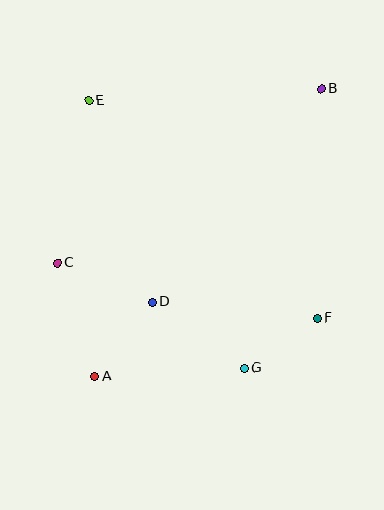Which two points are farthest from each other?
Points A and B are farthest from each other.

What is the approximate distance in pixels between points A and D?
The distance between A and D is approximately 94 pixels.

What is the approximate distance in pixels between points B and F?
The distance between B and F is approximately 230 pixels.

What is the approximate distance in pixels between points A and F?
The distance between A and F is approximately 230 pixels.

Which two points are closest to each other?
Points F and G are closest to each other.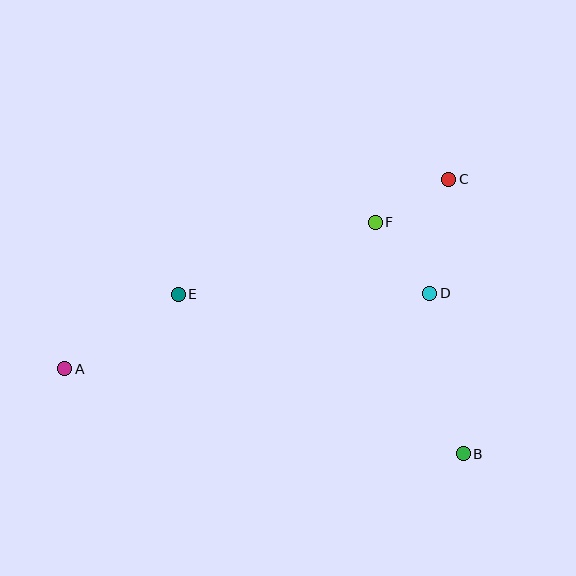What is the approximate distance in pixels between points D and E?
The distance between D and E is approximately 251 pixels.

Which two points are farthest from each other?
Points A and C are farthest from each other.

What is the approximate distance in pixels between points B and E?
The distance between B and E is approximately 327 pixels.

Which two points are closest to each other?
Points C and F are closest to each other.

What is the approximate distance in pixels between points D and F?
The distance between D and F is approximately 89 pixels.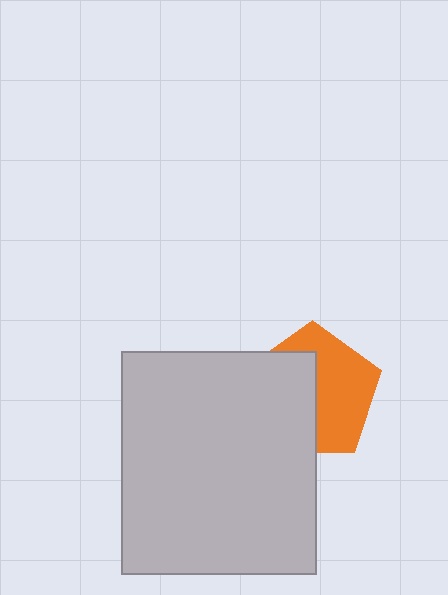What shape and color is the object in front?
The object in front is a light gray rectangle.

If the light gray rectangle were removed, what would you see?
You would see the complete orange pentagon.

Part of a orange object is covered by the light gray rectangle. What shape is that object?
It is a pentagon.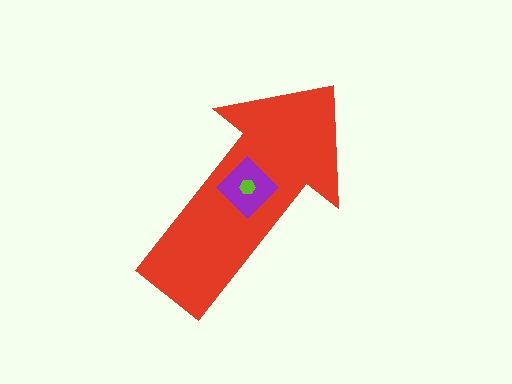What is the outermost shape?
The red arrow.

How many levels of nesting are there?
3.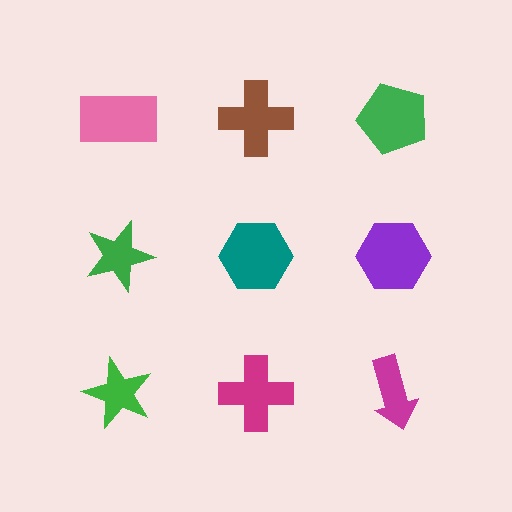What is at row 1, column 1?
A pink rectangle.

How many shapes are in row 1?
3 shapes.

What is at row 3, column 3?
A magenta arrow.